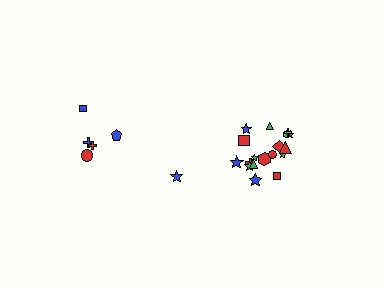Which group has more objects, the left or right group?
The right group.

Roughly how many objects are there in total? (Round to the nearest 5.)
Roughly 25 objects in total.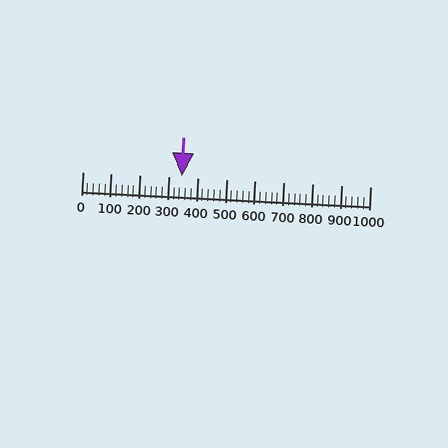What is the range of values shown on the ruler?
The ruler shows values from 0 to 1000.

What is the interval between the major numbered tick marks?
The major tick marks are spaced 100 units apart.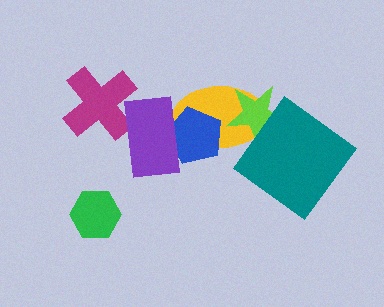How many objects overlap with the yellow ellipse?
3 objects overlap with the yellow ellipse.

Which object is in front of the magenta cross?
The purple rectangle is in front of the magenta cross.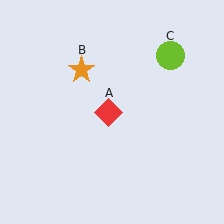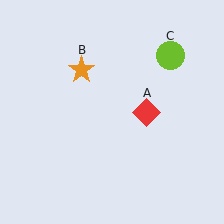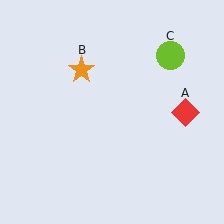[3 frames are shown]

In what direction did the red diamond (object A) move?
The red diamond (object A) moved right.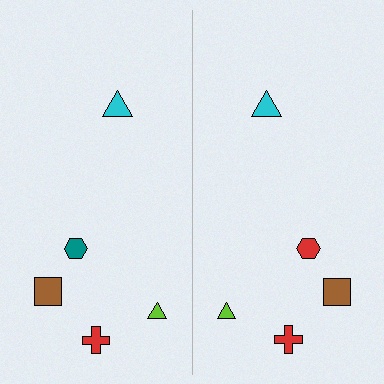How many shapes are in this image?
There are 10 shapes in this image.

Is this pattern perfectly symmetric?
No, the pattern is not perfectly symmetric. The red hexagon on the right side breaks the symmetry — its mirror counterpart is teal.